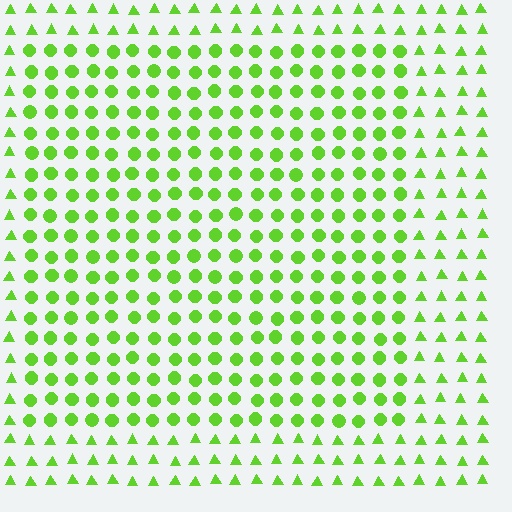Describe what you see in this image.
The image is filled with small lime elements arranged in a uniform grid. A rectangle-shaped region contains circles, while the surrounding area contains triangles. The boundary is defined purely by the change in element shape.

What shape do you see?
I see a rectangle.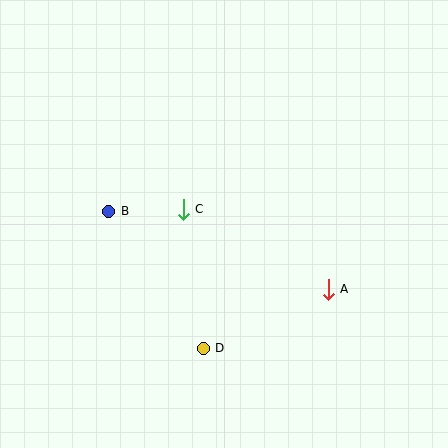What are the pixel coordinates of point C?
Point C is at (183, 209).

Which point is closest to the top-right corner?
Point A is closest to the top-right corner.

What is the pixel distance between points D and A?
The distance between D and A is 138 pixels.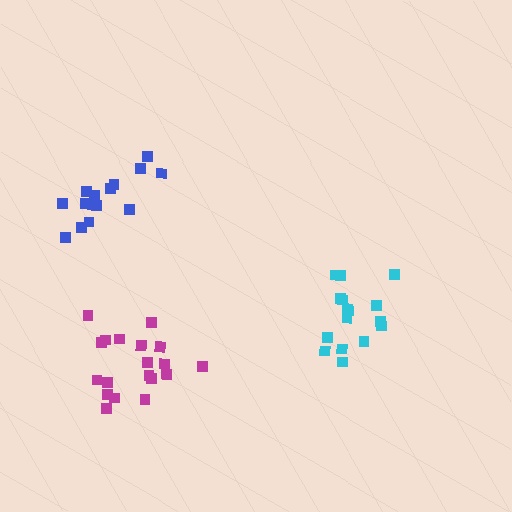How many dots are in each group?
Group 1: 15 dots, Group 2: 19 dots, Group 3: 16 dots (50 total).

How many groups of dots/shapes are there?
There are 3 groups.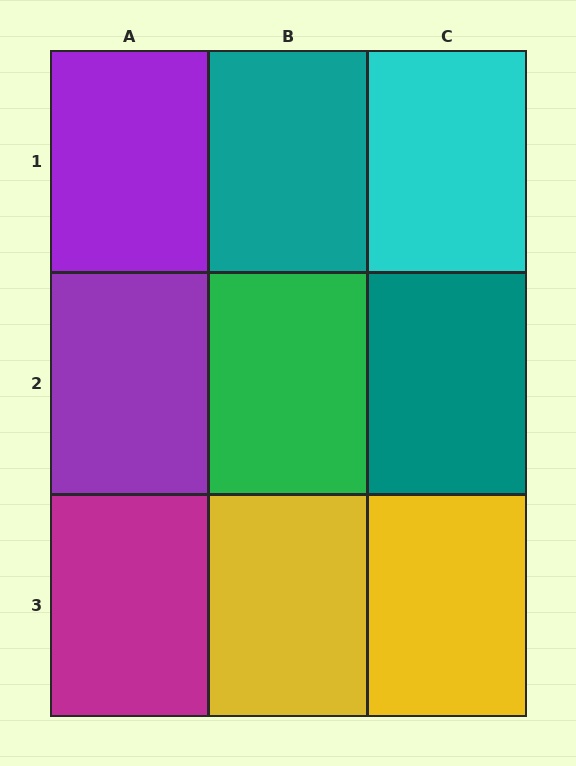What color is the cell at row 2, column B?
Green.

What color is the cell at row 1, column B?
Teal.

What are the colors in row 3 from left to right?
Magenta, yellow, yellow.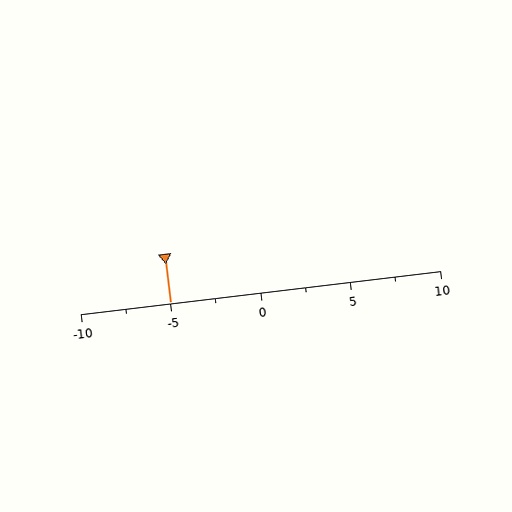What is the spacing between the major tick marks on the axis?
The major ticks are spaced 5 apart.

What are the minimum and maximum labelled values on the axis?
The axis runs from -10 to 10.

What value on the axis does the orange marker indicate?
The marker indicates approximately -5.